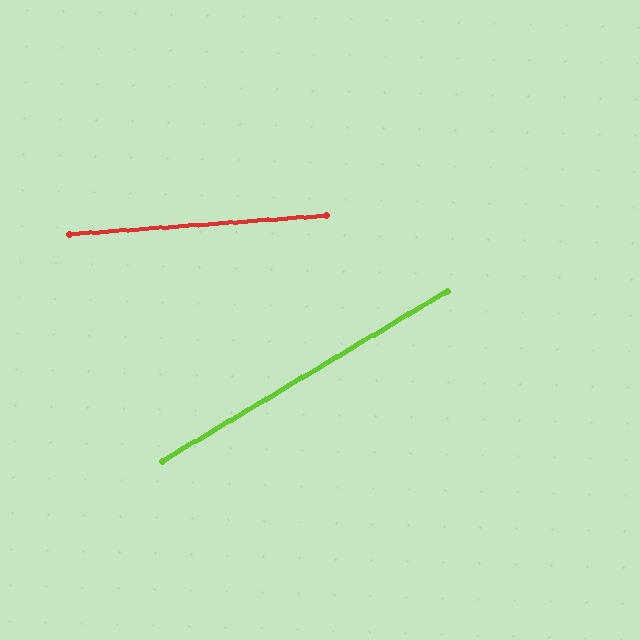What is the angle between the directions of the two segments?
Approximately 27 degrees.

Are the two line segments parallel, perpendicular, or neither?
Neither parallel nor perpendicular — they differ by about 27°.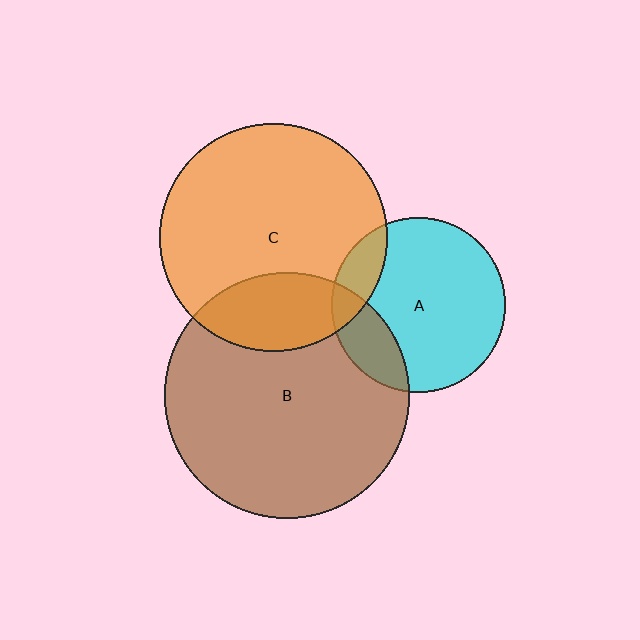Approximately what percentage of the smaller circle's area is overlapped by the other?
Approximately 20%.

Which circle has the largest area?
Circle B (brown).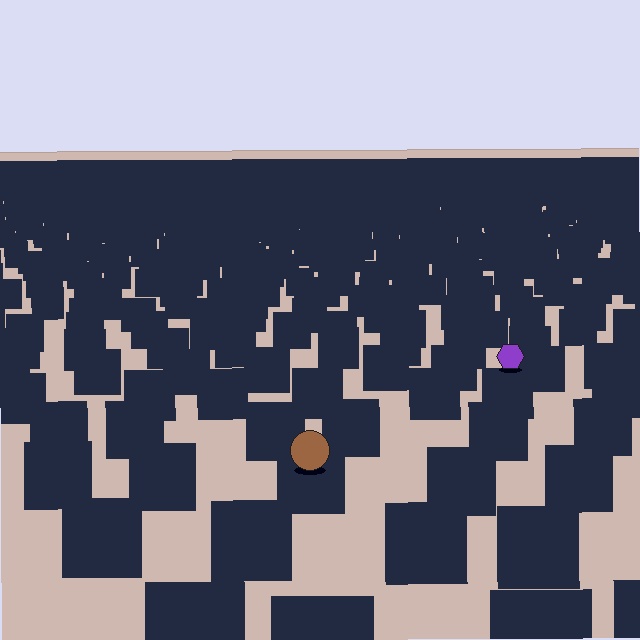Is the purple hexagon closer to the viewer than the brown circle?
No. The brown circle is closer — you can tell from the texture gradient: the ground texture is coarser near it.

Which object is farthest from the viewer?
The purple hexagon is farthest from the viewer. It appears smaller and the ground texture around it is denser.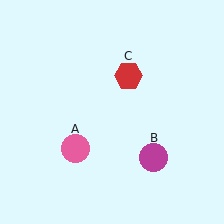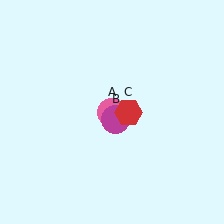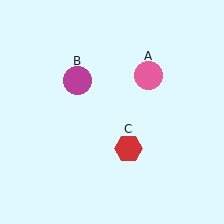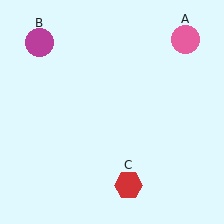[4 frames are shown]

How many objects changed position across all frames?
3 objects changed position: pink circle (object A), magenta circle (object B), red hexagon (object C).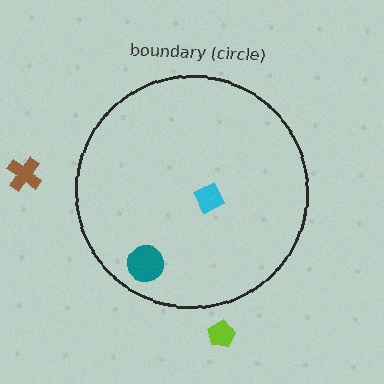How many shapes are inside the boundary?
2 inside, 2 outside.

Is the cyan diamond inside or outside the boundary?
Inside.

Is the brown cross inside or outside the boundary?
Outside.